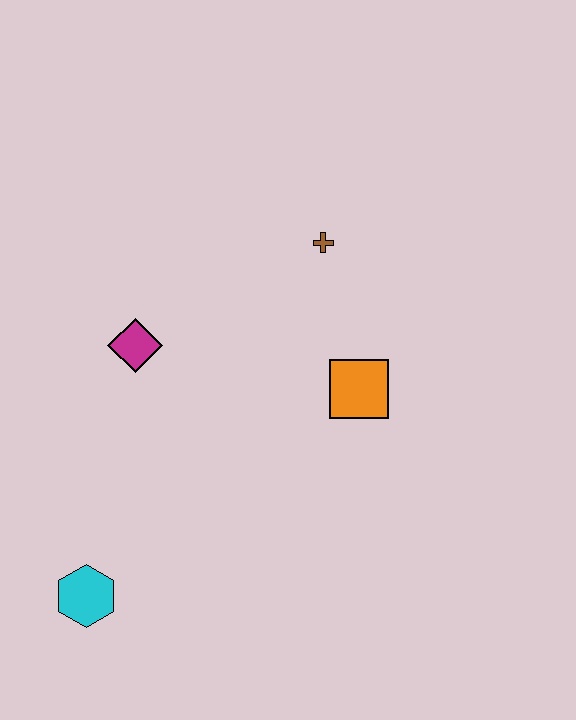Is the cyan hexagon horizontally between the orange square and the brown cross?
No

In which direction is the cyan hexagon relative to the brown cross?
The cyan hexagon is below the brown cross.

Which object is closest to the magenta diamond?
The brown cross is closest to the magenta diamond.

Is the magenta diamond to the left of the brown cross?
Yes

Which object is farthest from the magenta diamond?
The cyan hexagon is farthest from the magenta diamond.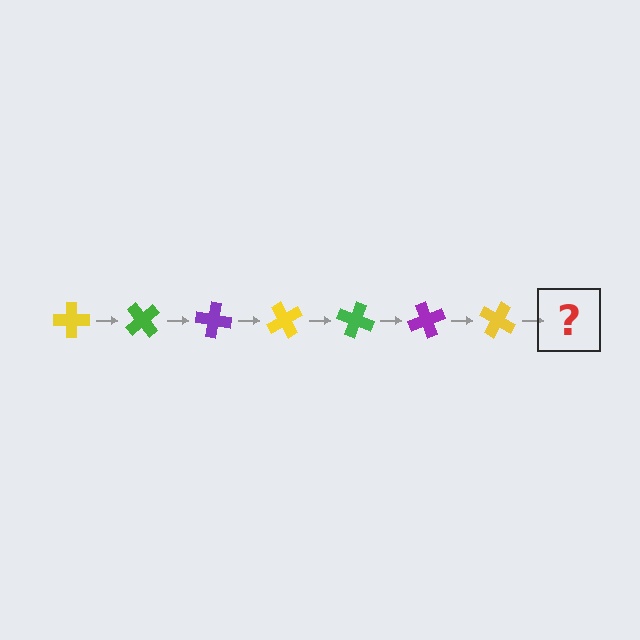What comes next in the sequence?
The next element should be a green cross, rotated 350 degrees from the start.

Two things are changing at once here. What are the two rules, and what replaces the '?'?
The two rules are that it rotates 50 degrees each step and the color cycles through yellow, green, and purple. The '?' should be a green cross, rotated 350 degrees from the start.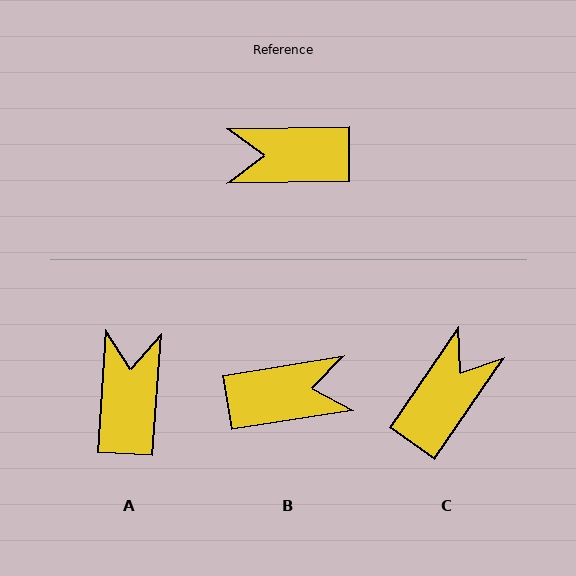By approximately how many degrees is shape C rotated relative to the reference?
Approximately 125 degrees clockwise.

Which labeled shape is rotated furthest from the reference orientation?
B, about 172 degrees away.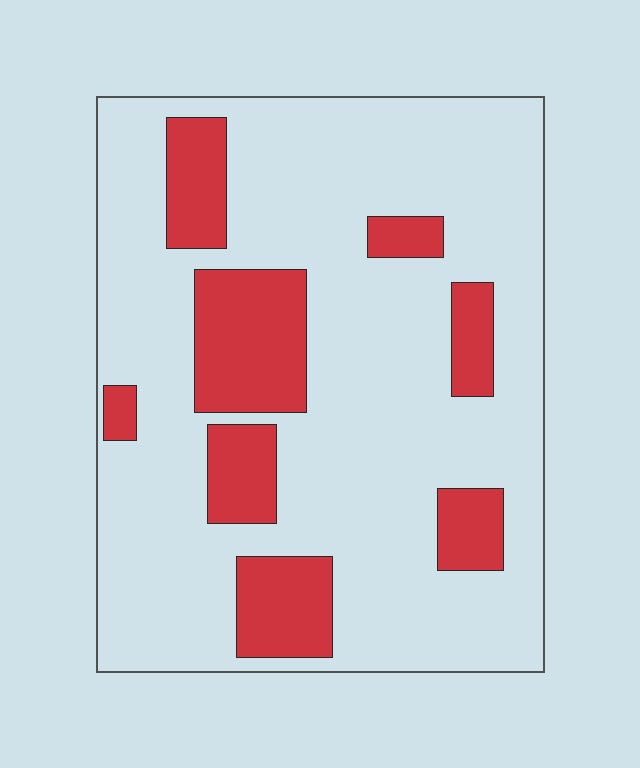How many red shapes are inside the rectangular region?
8.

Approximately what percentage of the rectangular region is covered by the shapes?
Approximately 20%.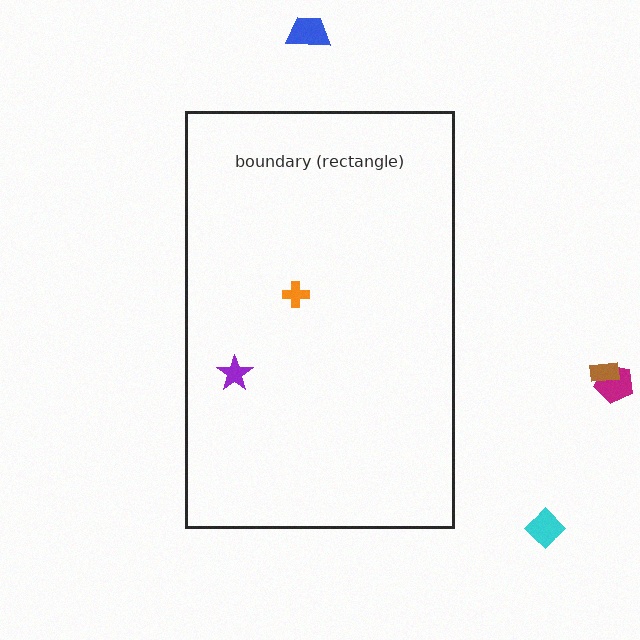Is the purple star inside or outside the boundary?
Inside.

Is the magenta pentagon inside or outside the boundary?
Outside.